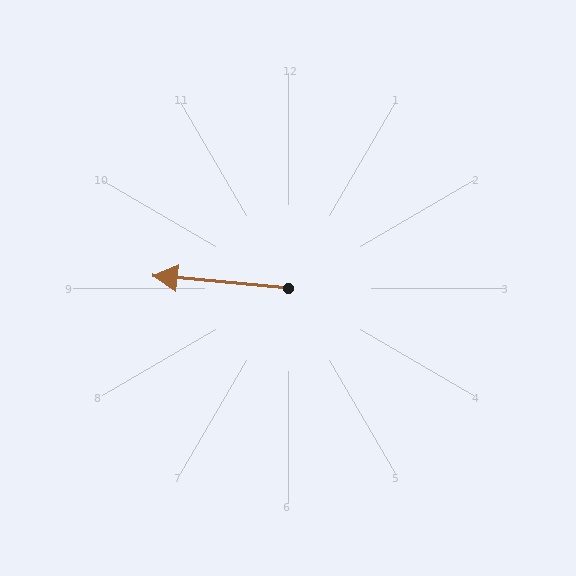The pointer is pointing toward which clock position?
Roughly 9 o'clock.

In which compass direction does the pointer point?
West.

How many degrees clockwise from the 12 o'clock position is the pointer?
Approximately 275 degrees.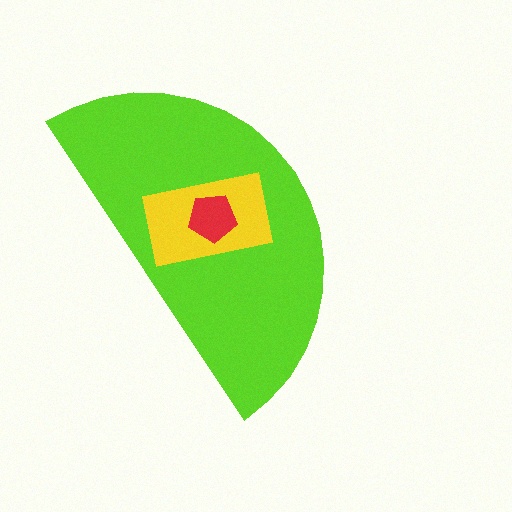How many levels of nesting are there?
3.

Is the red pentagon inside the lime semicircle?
Yes.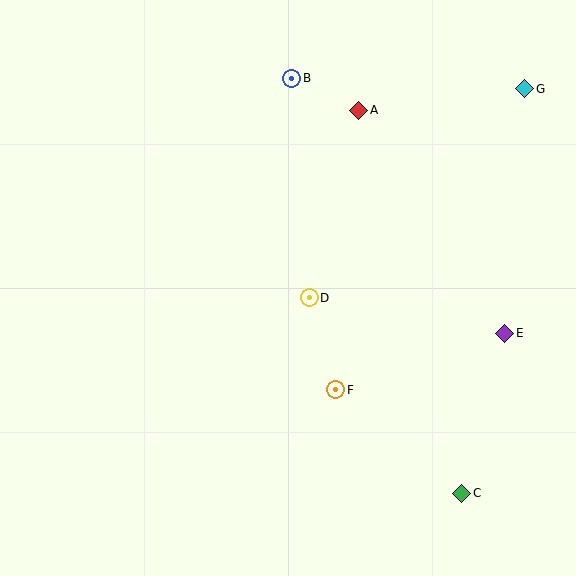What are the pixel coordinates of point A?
Point A is at (359, 110).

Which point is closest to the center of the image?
Point D at (309, 298) is closest to the center.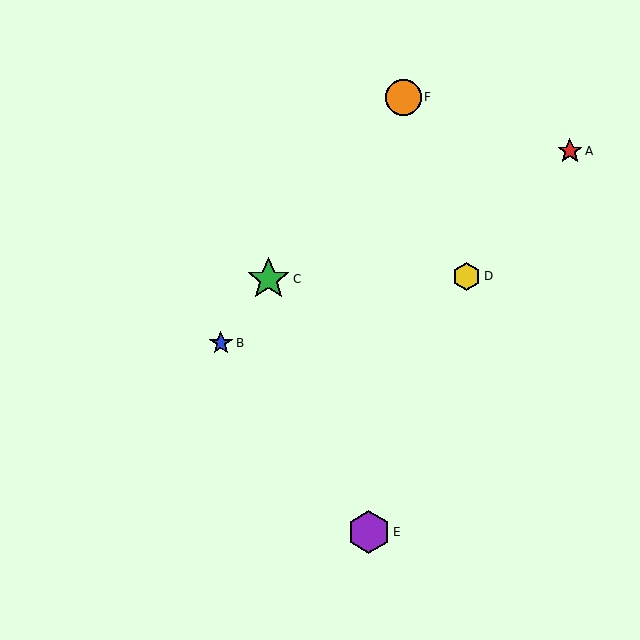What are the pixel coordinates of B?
Object B is at (221, 343).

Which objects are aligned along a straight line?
Objects B, C, F are aligned along a straight line.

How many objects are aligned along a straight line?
3 objects (B, C, F) are aligned along a straight line.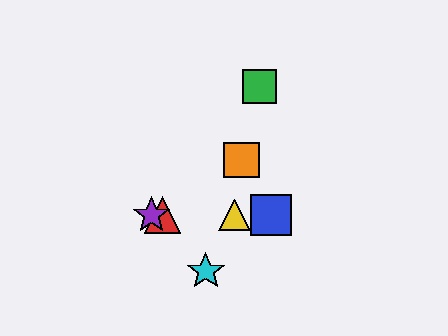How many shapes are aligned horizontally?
4 shapes (the red triangle, the blue square, the yellow triangle, the purple star) are aligned horizontally.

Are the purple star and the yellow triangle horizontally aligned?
Yes, both are at y≈215.